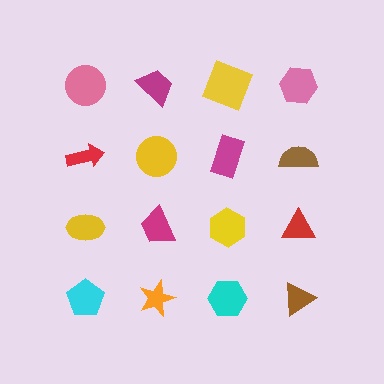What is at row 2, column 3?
A magenta rectangle.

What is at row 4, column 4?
A brown triangle.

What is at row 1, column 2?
A magenta trapezoid.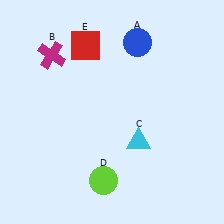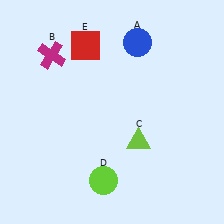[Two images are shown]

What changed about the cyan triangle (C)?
In Image 1, C is cyan. In Image 2, it changed to lime.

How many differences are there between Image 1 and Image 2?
There is 1 difference between the two images.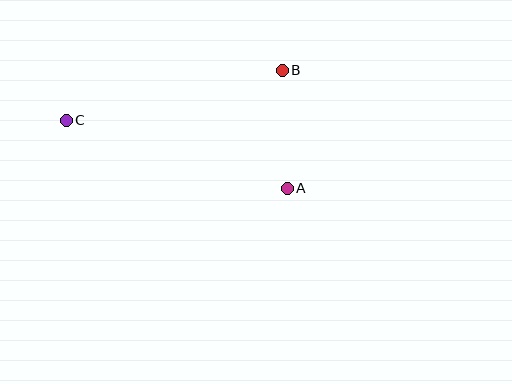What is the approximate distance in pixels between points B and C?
The distance between B and C is approximately 222 pixels.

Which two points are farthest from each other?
Points A and C are farthest from each other.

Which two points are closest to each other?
Points A and B are closest to each other.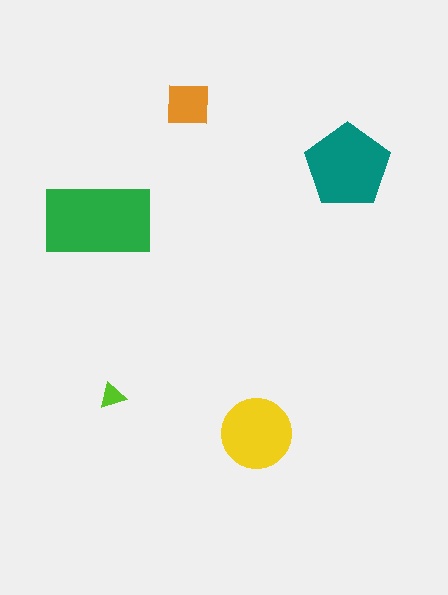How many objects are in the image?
There are 5 objects in the image.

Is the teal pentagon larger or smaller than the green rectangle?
Smaller.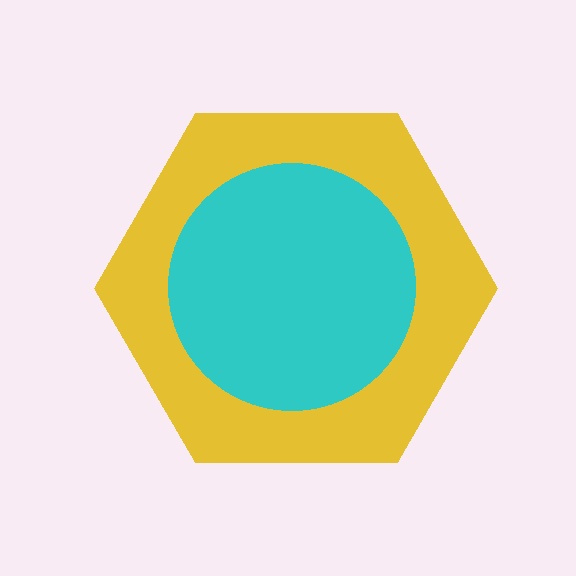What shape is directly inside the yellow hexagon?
The cyan circle.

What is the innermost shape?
The cyan circle.